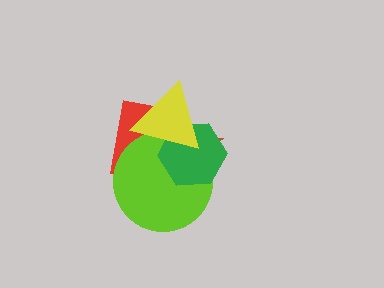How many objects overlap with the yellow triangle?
4 objects overlap with the yellow triangle.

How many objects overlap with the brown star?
4 objects overlap with the brown star.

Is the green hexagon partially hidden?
Yes, it is partially covered by another shape.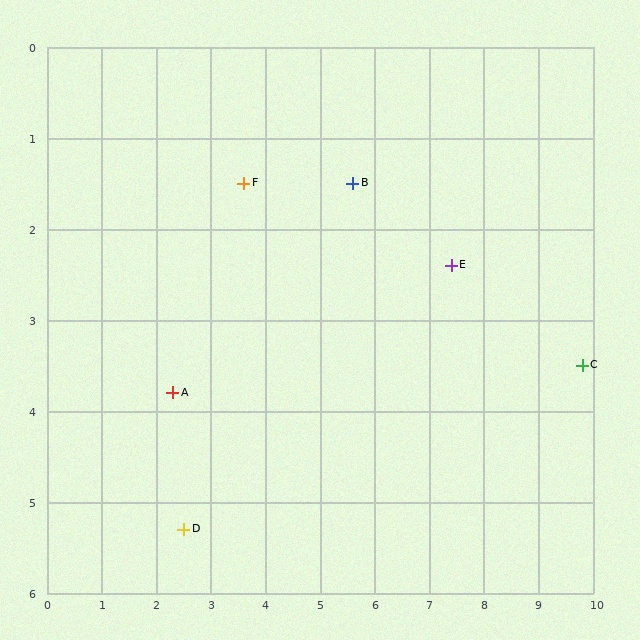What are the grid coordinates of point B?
Point B is at approximately (5.6, 1.5).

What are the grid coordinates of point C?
Point C is at approximately (9.8, 3.5).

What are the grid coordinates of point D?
Point D is at approximately (2.5, 5.3).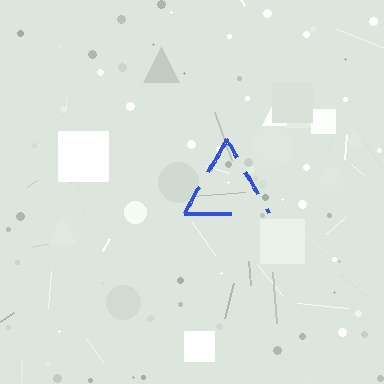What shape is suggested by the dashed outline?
The dashed outline suggests a triangle.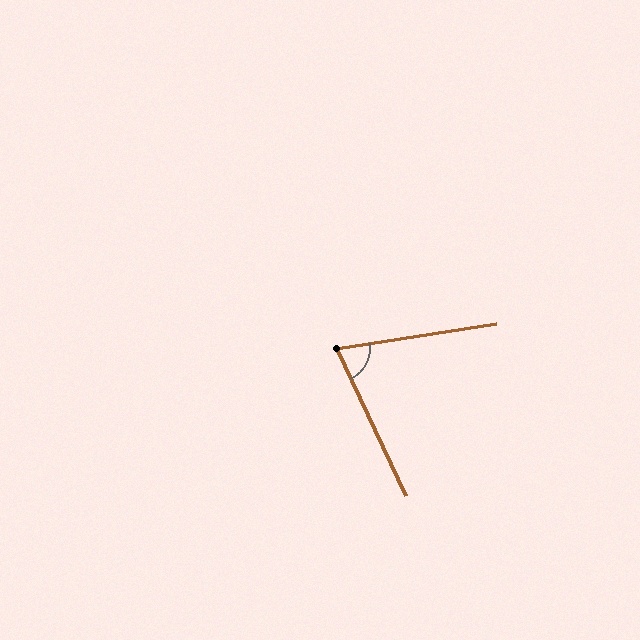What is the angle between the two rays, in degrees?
Approximately 74 degrees.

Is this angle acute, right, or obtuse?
It is acute.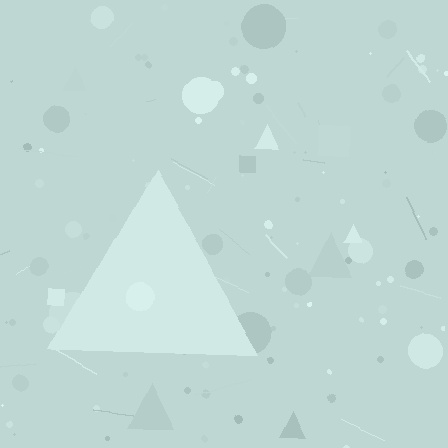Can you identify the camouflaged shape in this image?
The camouflaged shape is a triangle.